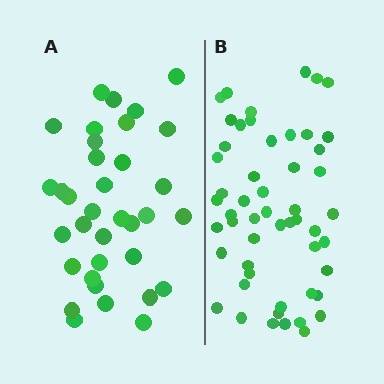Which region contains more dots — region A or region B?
Region B (the right region) has more dots.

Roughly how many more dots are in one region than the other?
Region B has approximately 20 more dots than region A.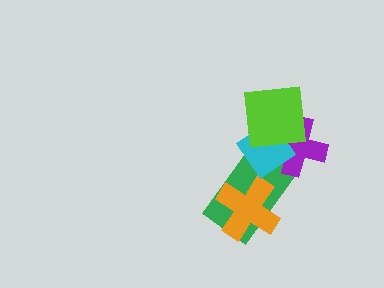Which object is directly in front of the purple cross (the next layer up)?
The cyan diamond is directly in front of the purple cross.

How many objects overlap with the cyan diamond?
3 objects overlap with the cyan diamond.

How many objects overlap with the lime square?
2 objects overlap with the lime square.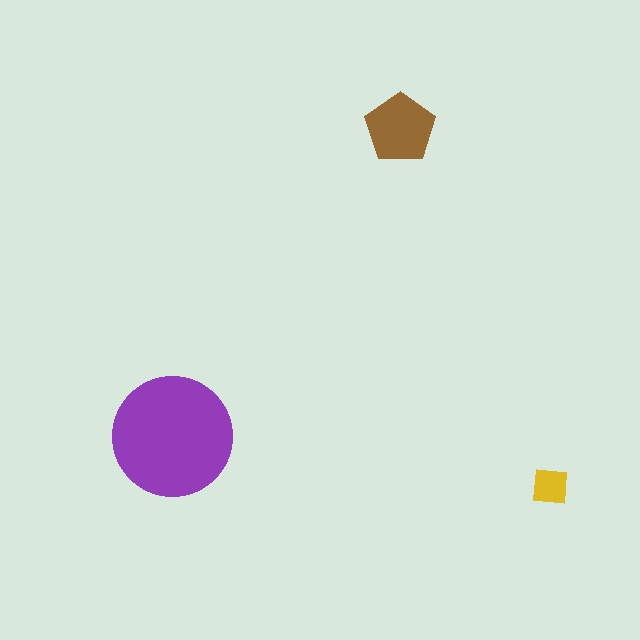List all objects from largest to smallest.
The purple circle, the brown pentagon, the yellow square.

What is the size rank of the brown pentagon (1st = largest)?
2nd.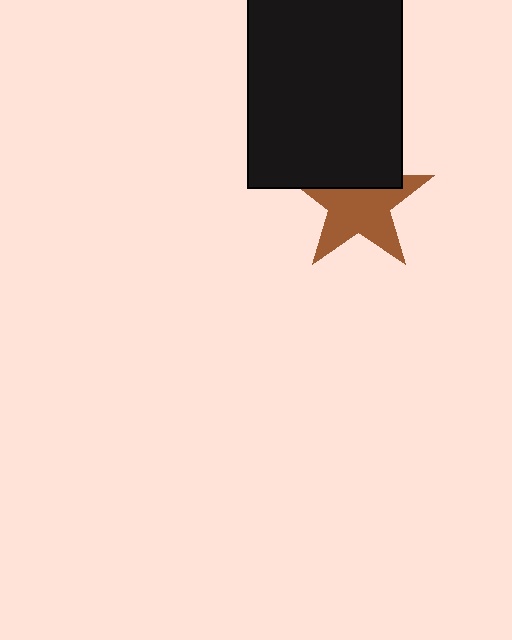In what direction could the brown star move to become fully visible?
The brown star could move down. That would shift it out from behind the black rectangle entirely.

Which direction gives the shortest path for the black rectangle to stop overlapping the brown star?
Moving up gives the shortest separation.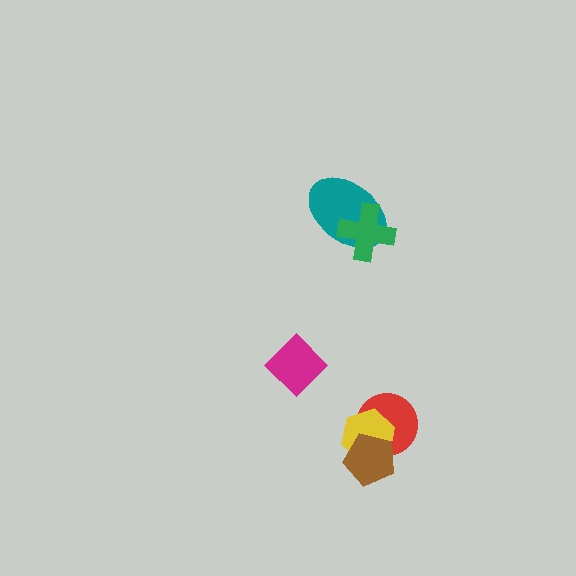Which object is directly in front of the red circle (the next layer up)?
The yellow hexagon is directly in front of the red circle.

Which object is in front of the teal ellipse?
The green cross is in front of the teal ellipse.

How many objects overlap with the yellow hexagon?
2 objects overlap with the yellow hexagon.